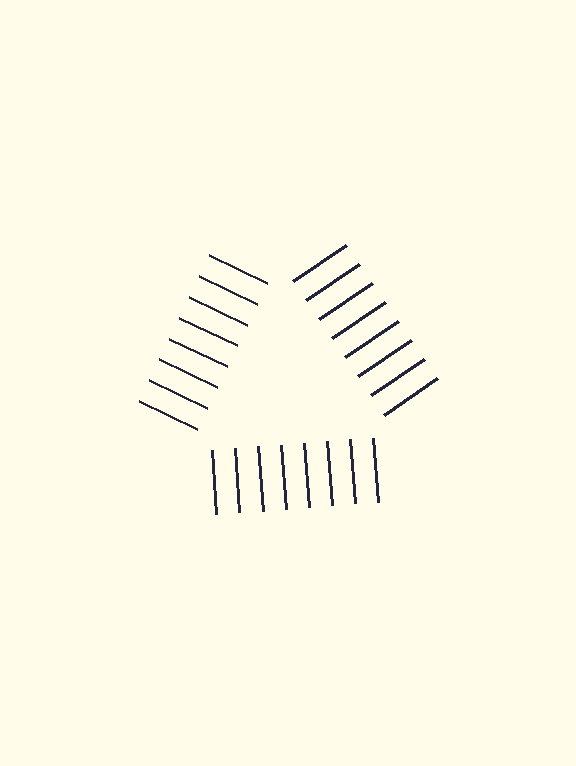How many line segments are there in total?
24 — 8 along each of the 3 edges.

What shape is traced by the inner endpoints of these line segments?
An illusory triangle — the line segments terminate on its edges but no continuous stroke is drawn.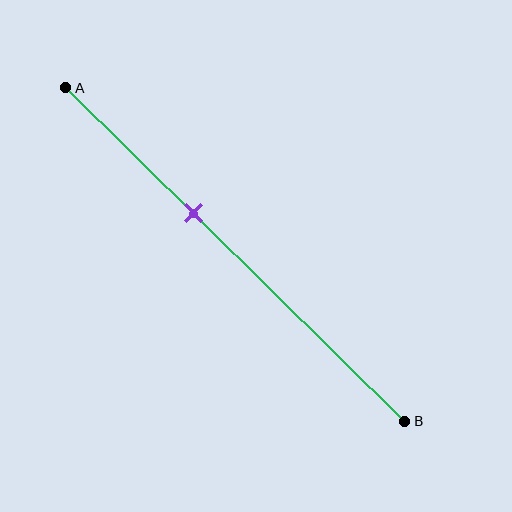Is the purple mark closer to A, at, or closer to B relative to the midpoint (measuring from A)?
The purple mark is closer to point A than the midpoint of segment AB.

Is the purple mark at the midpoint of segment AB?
No, the mark is at about 40% from A, not at the 50% midpoint.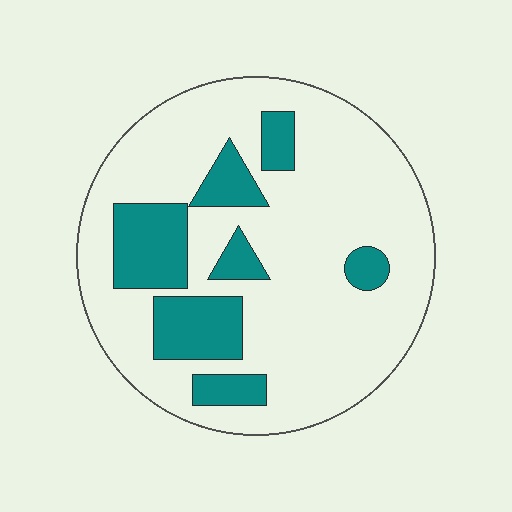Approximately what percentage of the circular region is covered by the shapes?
Approximately 25%.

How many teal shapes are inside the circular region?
7.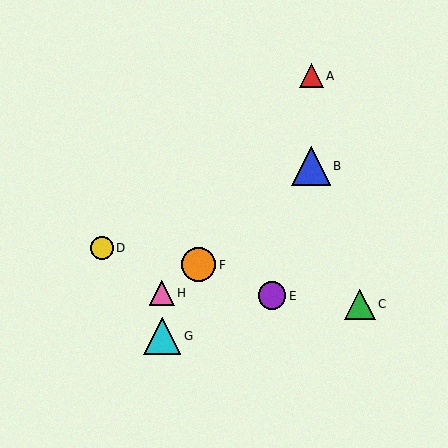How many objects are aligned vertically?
2 objects (A, B) are aligned vertically.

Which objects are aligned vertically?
Objects A, B are aligned vertically.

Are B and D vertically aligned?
No, B is at x≈311 and D is at x≈102.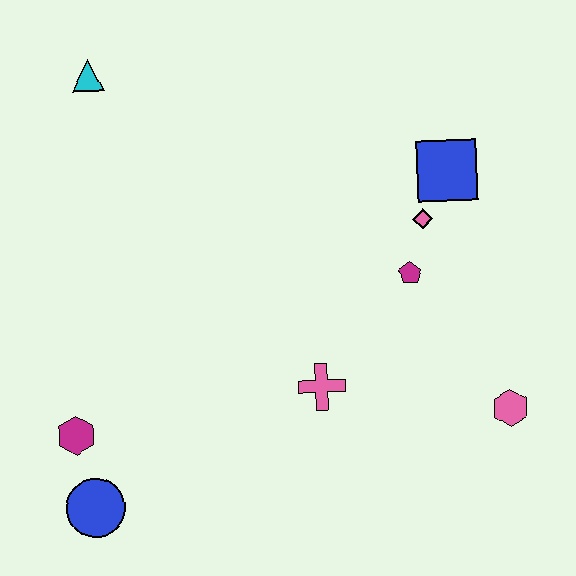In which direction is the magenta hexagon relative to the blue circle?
The magenta hexagon is above the blue circle.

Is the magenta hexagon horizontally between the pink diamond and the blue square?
No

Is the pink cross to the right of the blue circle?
Yes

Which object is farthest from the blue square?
The blue circle is farthest from the blue square.